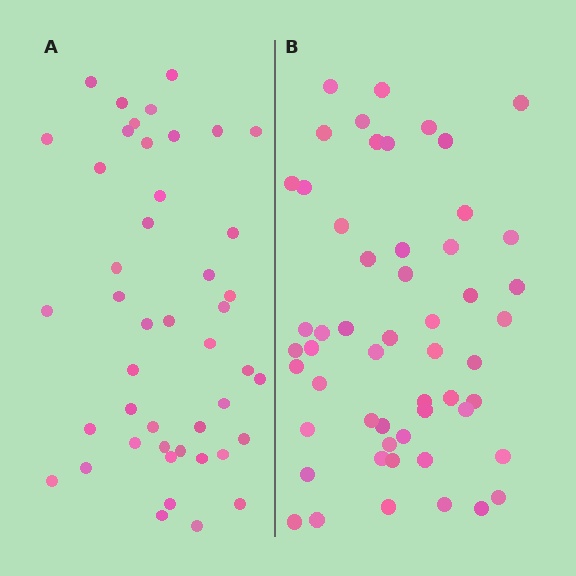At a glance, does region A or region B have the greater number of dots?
Region B (the right region) has more dots.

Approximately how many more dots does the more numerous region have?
Region B has roughly 8 or so more dots than region A.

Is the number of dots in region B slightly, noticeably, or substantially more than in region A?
Region B has only slightly more — the two regions are fairly close. The ratio is roughly 1.2 to 1.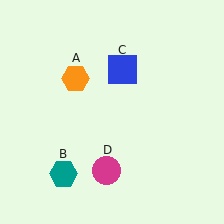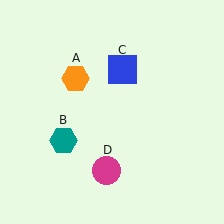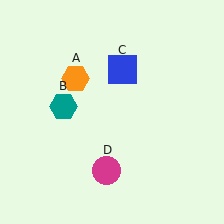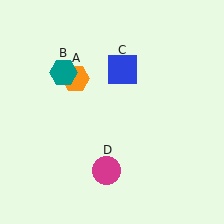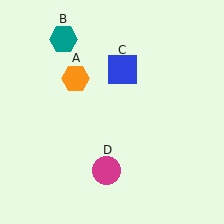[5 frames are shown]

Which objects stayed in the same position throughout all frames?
Orange hexagon (object A) and blue square (object C) and magenta circle (object D) remained stationary.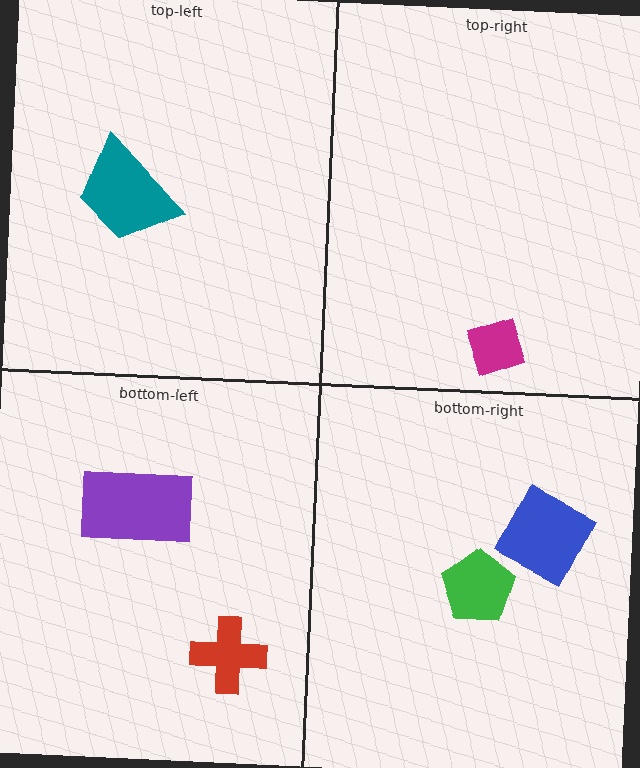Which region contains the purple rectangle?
The bottom-left region.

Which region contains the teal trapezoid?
The top-left region.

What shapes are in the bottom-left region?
The purple rectangle, the red cross.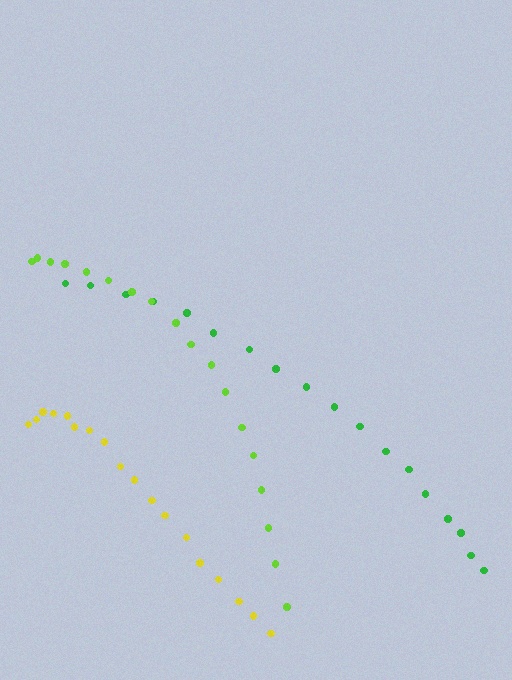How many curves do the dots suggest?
There are 3 distinct paths.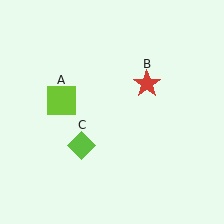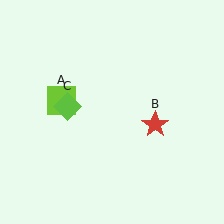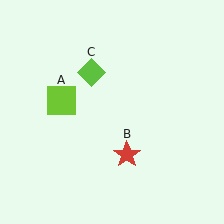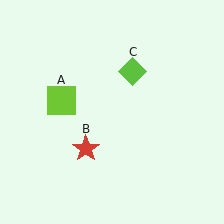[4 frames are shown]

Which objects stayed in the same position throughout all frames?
Lime square (object A) remained stationary.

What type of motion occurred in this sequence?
The red star (object B), lime diamond (object C) rotated clockwise around the center of the scene.